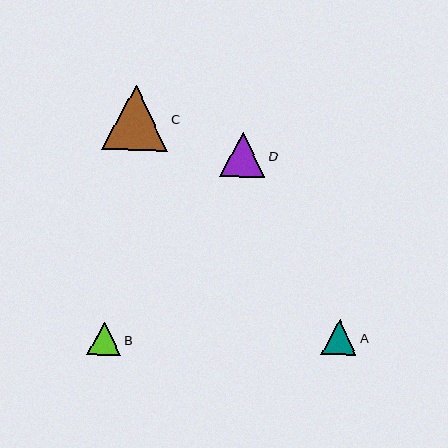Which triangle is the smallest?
Triangle B is the smallest with a size of approximately 33 pixels.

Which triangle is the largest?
Triangle C is the largest with a size of approximately 65 pixels.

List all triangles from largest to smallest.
From largest to smallest: C, D, A, B.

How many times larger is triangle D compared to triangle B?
Triangle D is approximately 1.4 times the size of triangle B.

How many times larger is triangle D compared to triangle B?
Triangle D is approximately 1.4 times the size of triangle B.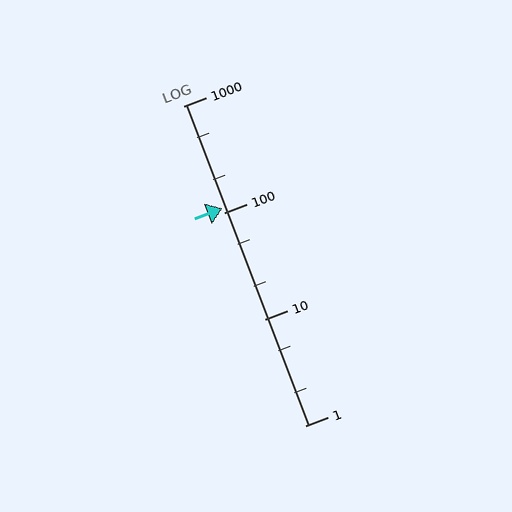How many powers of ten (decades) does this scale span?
The scale spans 3 decades, from 1 to 1000.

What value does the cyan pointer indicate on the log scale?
The pointer indicates approximately 110.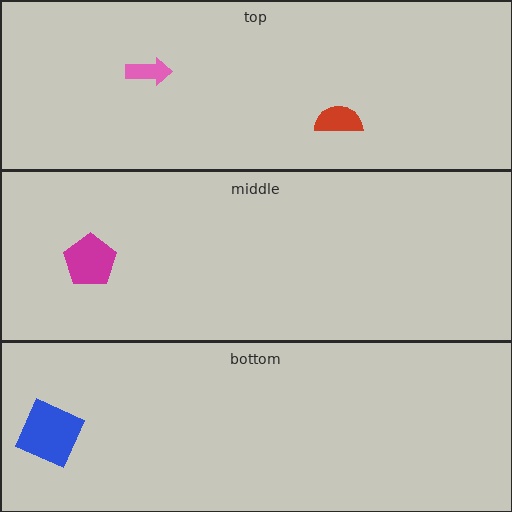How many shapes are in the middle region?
1.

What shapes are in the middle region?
The magenta pentagon.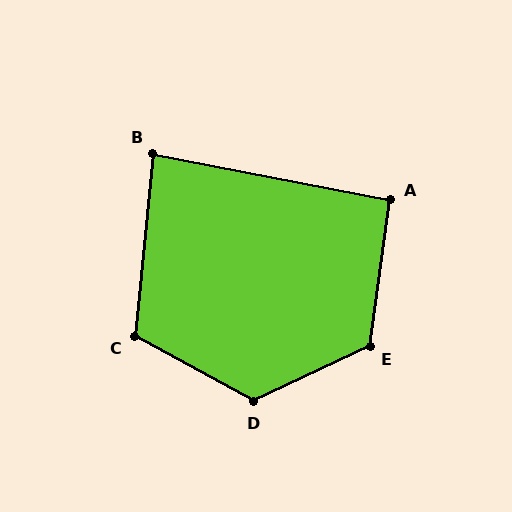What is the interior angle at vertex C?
Approximately 113 degrees (obtuse).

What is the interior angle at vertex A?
Approximately 93 degrees (approximately right).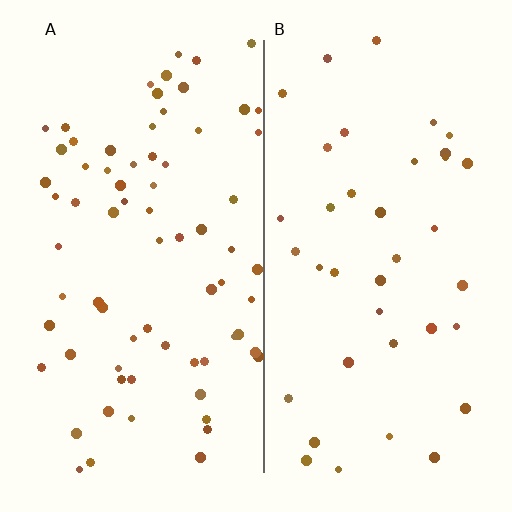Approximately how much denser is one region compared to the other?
Approximately 1.9× — region A over region B.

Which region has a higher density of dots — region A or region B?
A (the left).